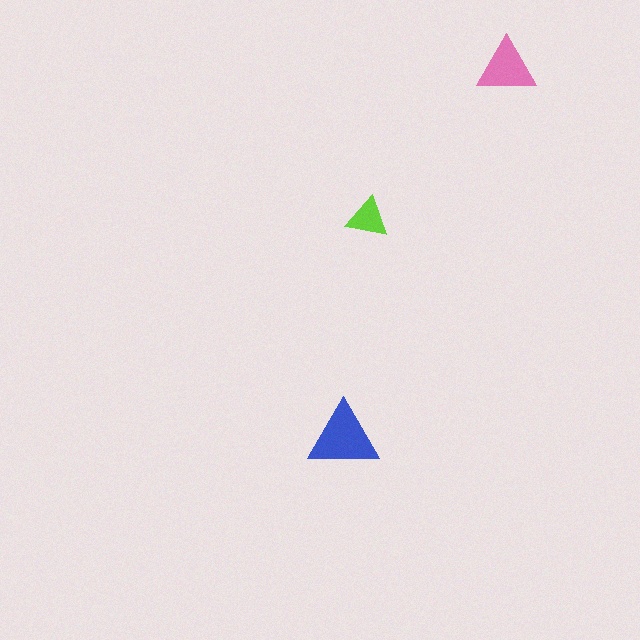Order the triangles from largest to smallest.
the blue one, the pink one, the lime one.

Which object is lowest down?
The blue triangle is bottommost.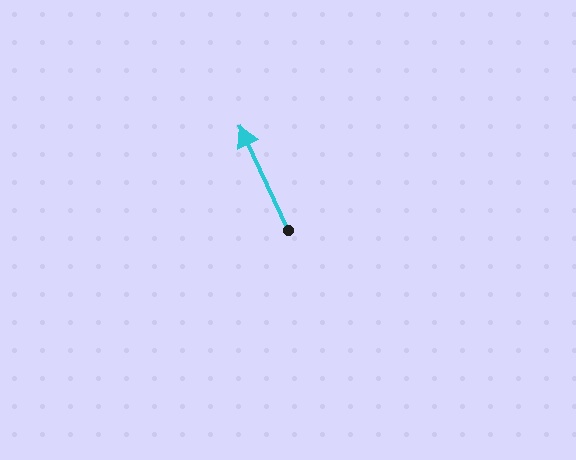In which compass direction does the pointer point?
Northwest.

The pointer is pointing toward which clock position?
Roughly 11 o'clock.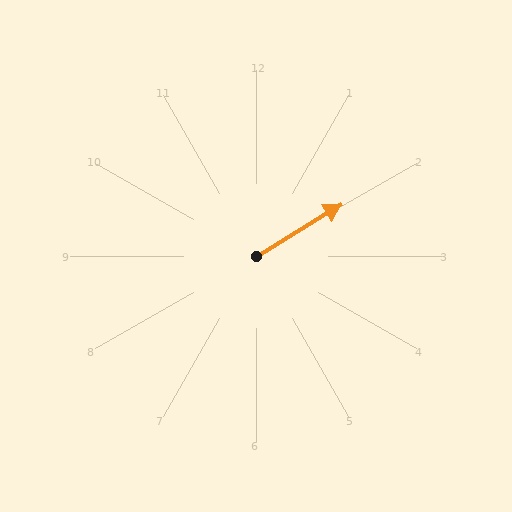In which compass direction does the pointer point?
Northeast.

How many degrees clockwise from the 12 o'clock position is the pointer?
Approximately 59 degrees.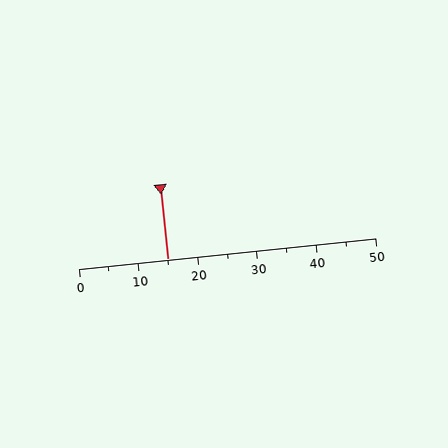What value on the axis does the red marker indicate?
The marker indicates approximately 15.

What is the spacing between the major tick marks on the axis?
The major ticks are spaced 10 apart.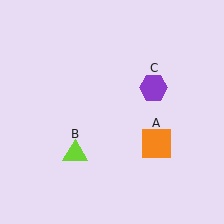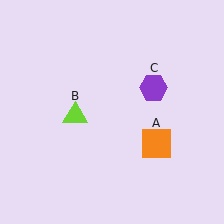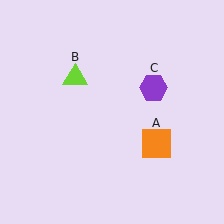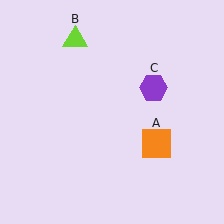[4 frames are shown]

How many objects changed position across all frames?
1 object changed position: lime triangle (object B).